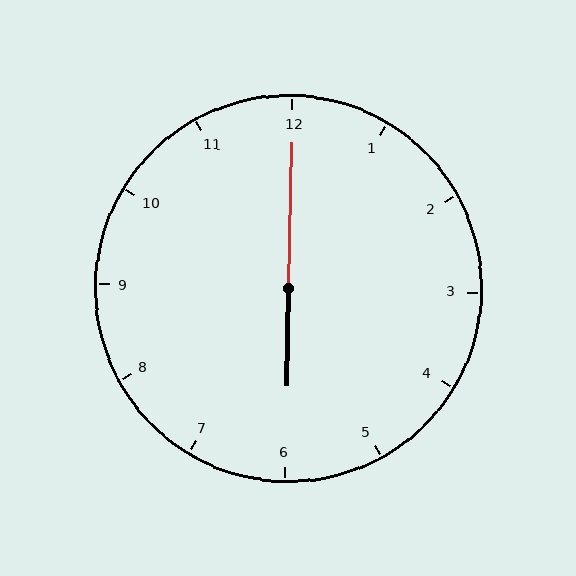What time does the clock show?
6:00.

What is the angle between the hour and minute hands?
Approximately 180 degrees.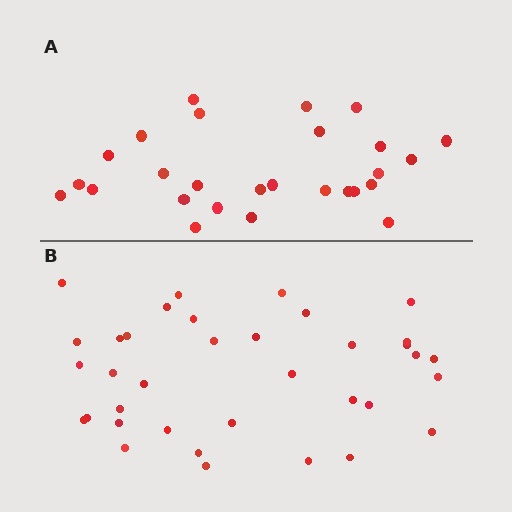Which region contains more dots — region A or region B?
Region B (the bottom region) has more dots.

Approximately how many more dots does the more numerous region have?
Region B has roughly 8 or so more dots than region A.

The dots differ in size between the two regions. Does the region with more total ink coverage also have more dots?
No. Region A has more total ink coverage because its dots are larger, but region B actually contains more individual dots. Total area can be misleading — the number of items is what matters here.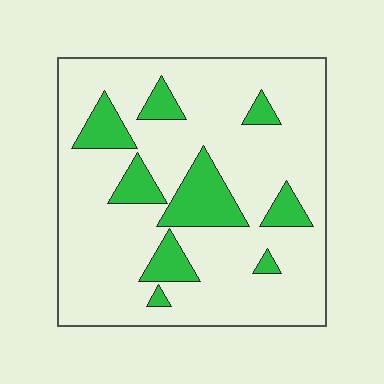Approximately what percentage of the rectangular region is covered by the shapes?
Approximately 20%.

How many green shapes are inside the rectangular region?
9.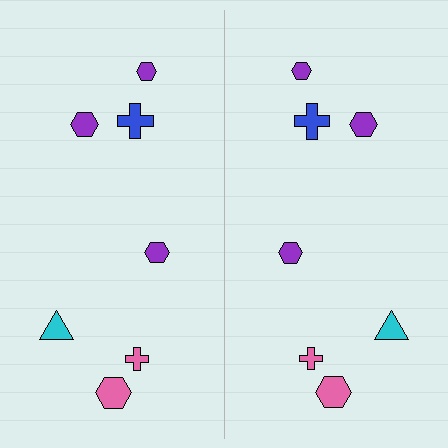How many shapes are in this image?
There are 14 shapes in this image.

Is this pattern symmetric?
Yes, this pattern has bilateral (reflection) symmetry.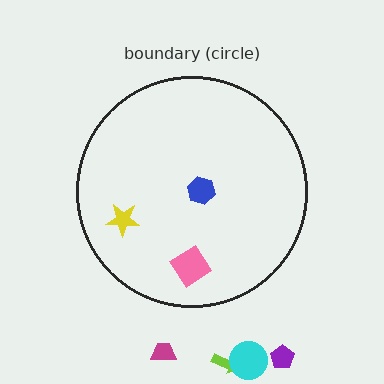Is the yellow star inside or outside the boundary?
Inside.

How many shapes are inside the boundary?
3 inside, 4 outside.